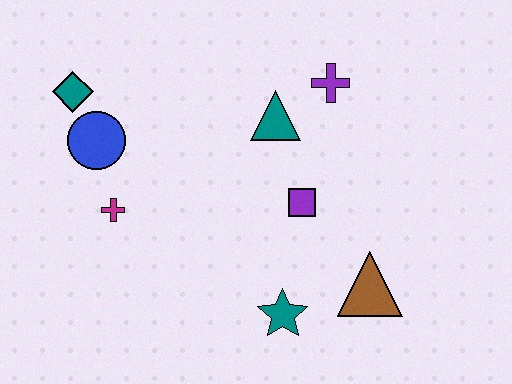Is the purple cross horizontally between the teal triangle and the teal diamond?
No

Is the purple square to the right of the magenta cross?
Yes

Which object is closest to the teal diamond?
The blue circle is closest to the teal diamond.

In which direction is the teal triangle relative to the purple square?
The teal triangle is above the purple square.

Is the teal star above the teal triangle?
No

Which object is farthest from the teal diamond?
The brown triangle is farthest from the teal diamond.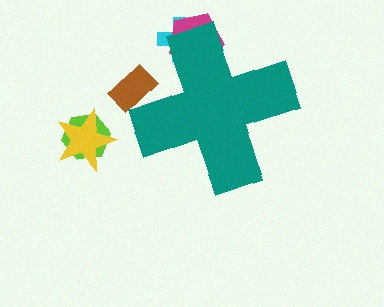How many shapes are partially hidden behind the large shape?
3 shapes are partially hidden.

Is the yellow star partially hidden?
No, the yellow star is fully visible.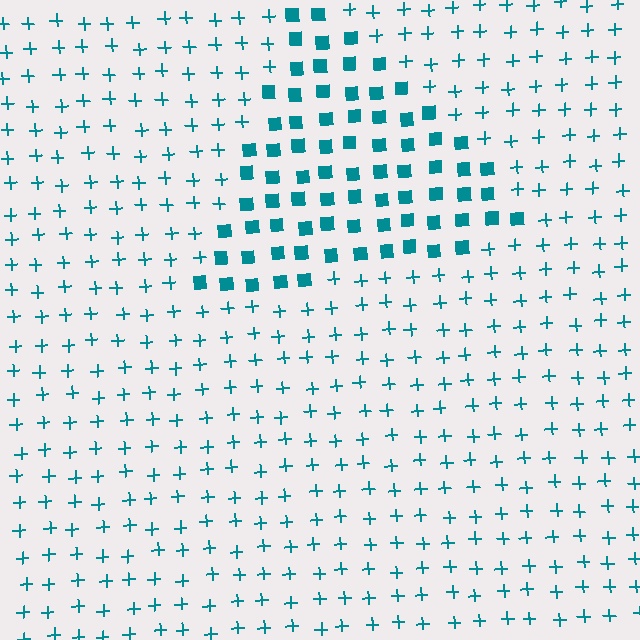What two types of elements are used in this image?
The image uses squares inside the triangle region and plus signs outside it.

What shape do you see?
I see a triangle.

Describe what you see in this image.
The image is filled with small teal elements arranged in a uniform grid. A triangle-shaped region contains squares, while the surrounding area contains plus signs. The boundary is defined purely by the change in element shape.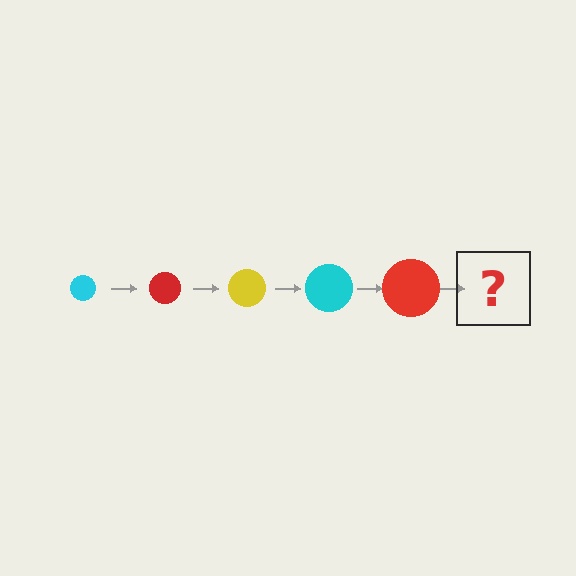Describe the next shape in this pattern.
It should be a yellow circle, larger than the previous one.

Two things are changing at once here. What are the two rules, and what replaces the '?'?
The two rules are that the circle grows larger each step and the color cycles through cyan, red, and yellow. The '?' should be a yellow circle, larger than the previous one.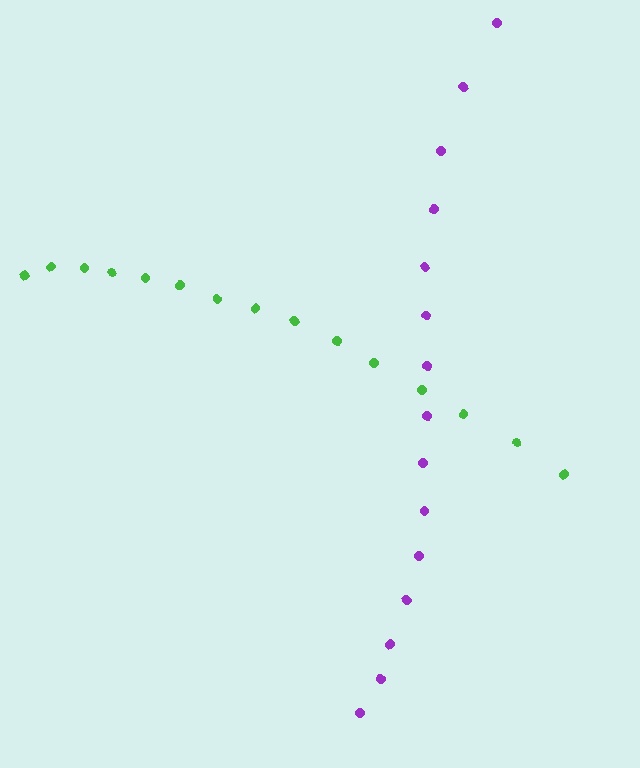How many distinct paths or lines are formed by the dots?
There are 2 distinct paths.